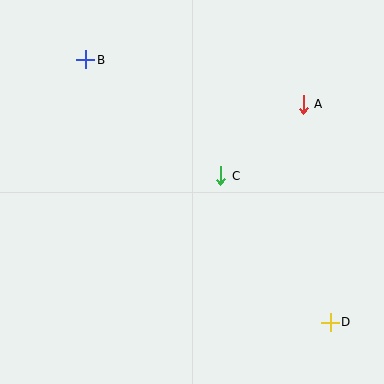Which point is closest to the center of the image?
Point C at (221, 176) is closest to the center.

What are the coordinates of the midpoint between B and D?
The midpoint between B and D is at (208, 191).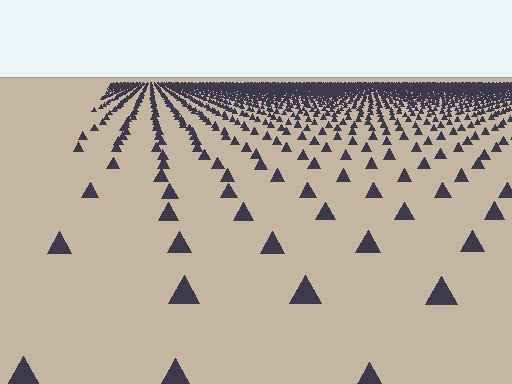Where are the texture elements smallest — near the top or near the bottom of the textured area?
Near the top.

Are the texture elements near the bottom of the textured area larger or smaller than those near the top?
Larger. Near the bottom, elements are closer to the viewer and appear at a bigger on-screen size.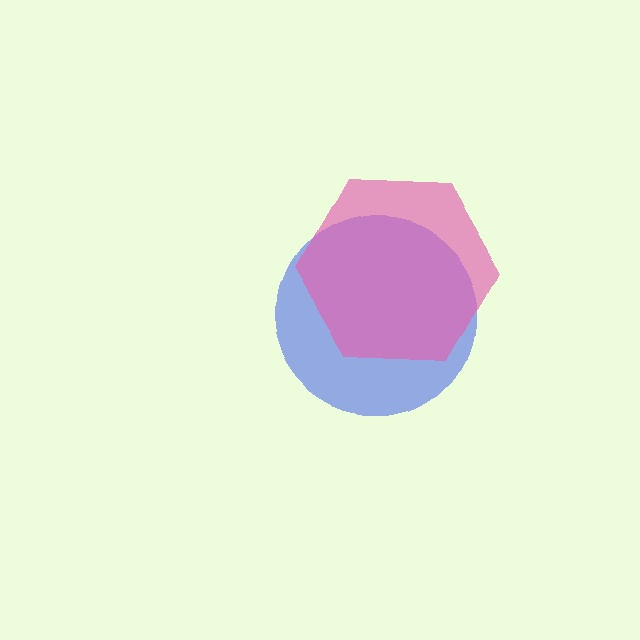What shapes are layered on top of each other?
The layered shapes are: a blue circle, a pink hexagon.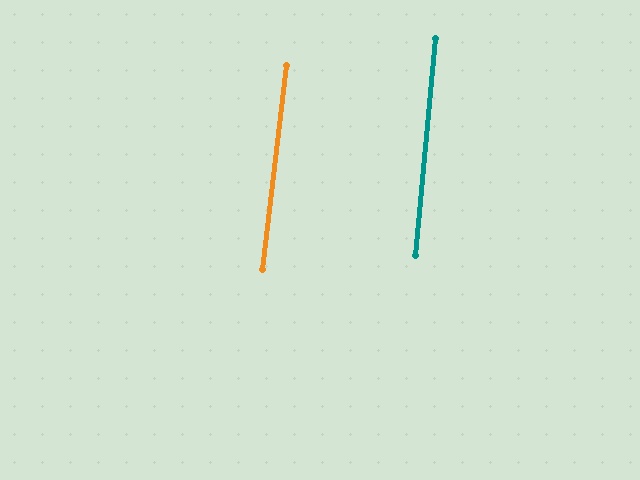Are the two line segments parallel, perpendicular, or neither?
Parallel — their directions differ by only 1.6°.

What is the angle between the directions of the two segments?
Approximately 2 degrees.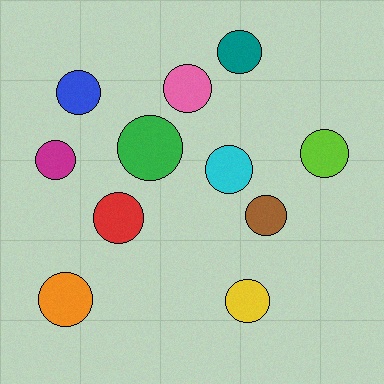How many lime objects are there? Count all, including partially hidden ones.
There is 1 lime object.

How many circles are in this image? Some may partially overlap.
There are 11 circles.